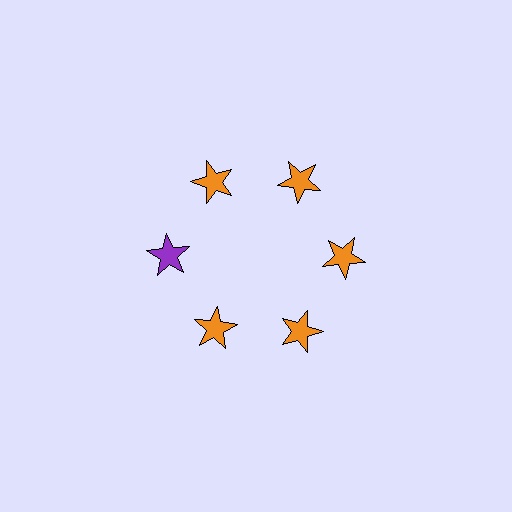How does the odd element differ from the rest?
It has a different color: purple instead of orange.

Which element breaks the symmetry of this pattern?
The purple star at roughly the 9 o'clock position breaks the symmetry. All other shapes are orange stars.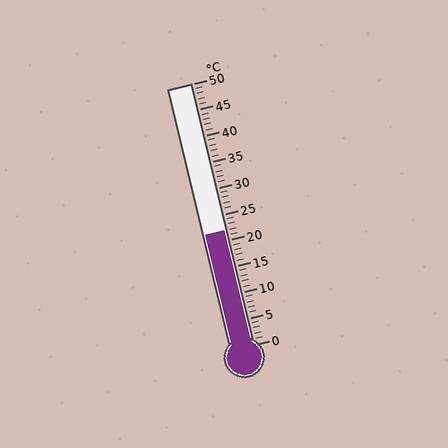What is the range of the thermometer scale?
The thermometer scale ranges from 0°C to 50°C.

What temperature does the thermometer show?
The thermometer shows approximately 22°C.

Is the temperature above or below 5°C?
The temperature is above 5°C.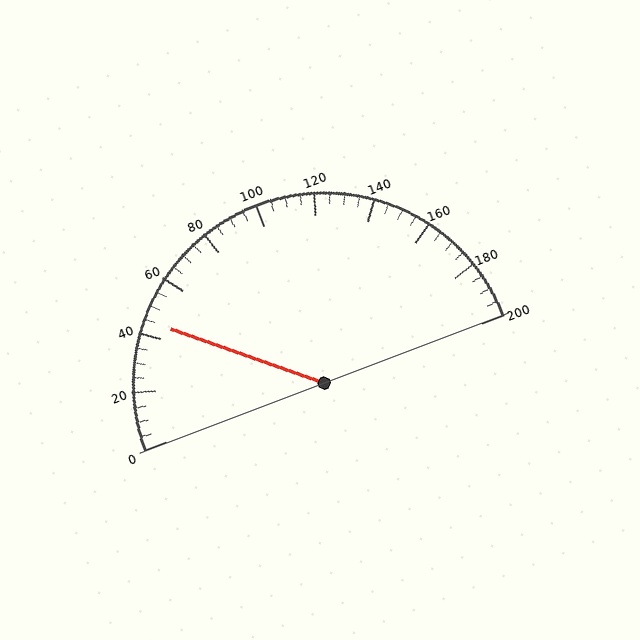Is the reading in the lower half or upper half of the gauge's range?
The reading is in the lower half of the range (0 to 200).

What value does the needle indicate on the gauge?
The needle indicates approximately 45.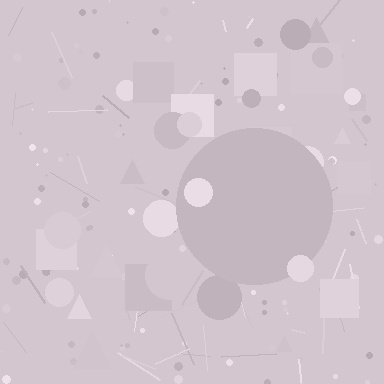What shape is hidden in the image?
A circle is hidden in the image.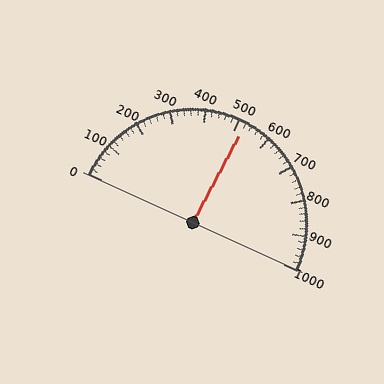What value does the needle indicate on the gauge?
The needle indicates approximately 520.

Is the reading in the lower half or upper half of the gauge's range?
The reading is in the upper half of the range (0 to 1000).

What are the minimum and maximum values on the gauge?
The gauge ranges from 0 to 1000.